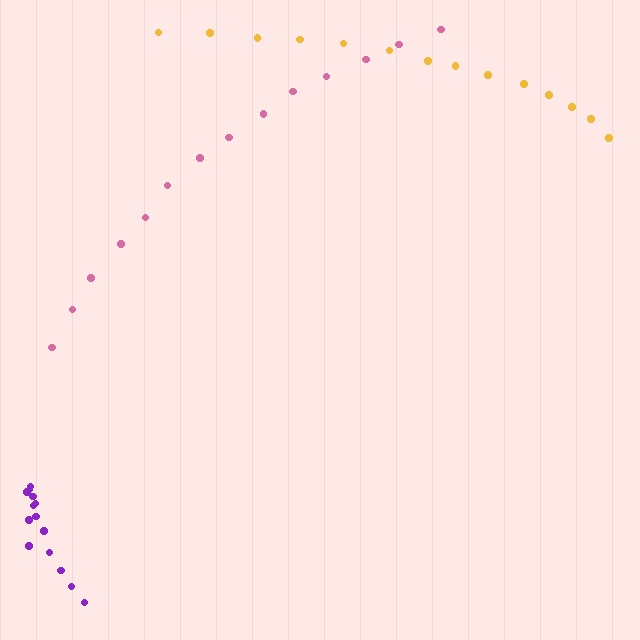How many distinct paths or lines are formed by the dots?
There are 3 distinct paths.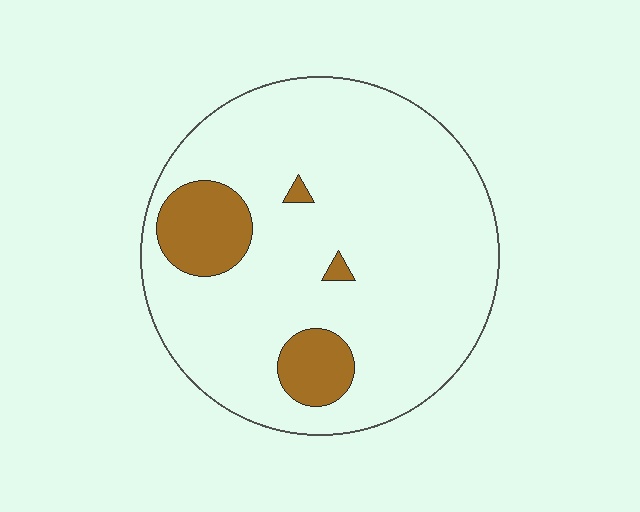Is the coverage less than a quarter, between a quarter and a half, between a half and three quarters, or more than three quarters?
Less than a quarter.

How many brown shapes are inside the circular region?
4.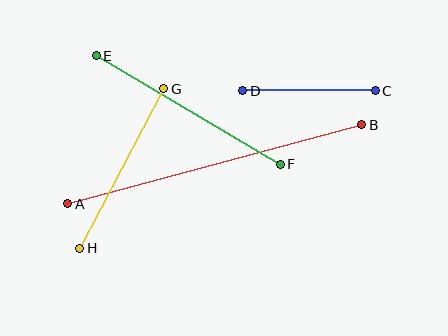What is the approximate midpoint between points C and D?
The midpoint is at approximately (309, 91) pixels.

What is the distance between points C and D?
The distance is approximately 132 pixels.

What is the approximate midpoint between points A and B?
The midpoint is at approximately (215, 164) pixels.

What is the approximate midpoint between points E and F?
The midpoint is at approximately (188, 110) pixels.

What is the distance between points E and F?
The distance is approximately 214 pixels.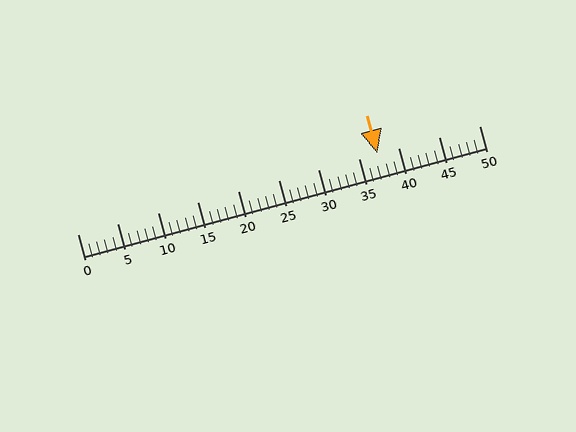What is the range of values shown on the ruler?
The ruler shows values from 0 to 50.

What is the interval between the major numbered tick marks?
The major tick marks are spaced 5 units apart.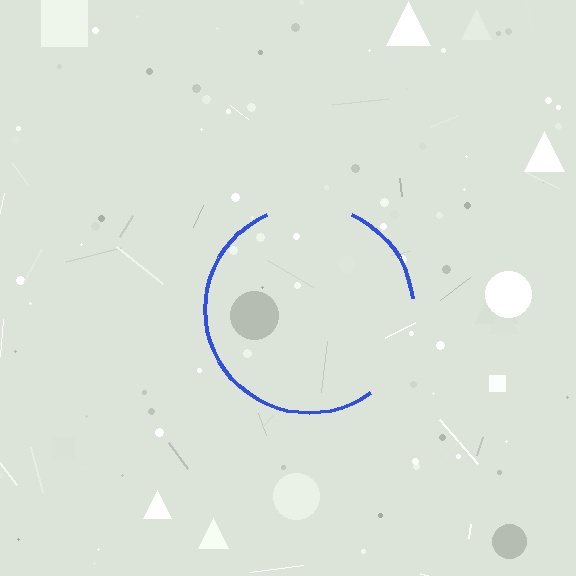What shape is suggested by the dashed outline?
The dashed outline suggests a circle.